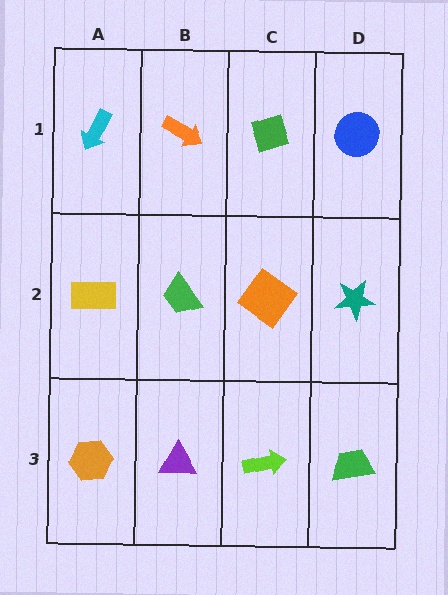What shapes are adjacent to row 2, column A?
A cyan arrow (row 1, column A), an orange hexagon (row 3, column A), a green trapezoid (row 2, column B).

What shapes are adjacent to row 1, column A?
A yellow rectangle (row 2, column A), an orange arrow (row 1, column B).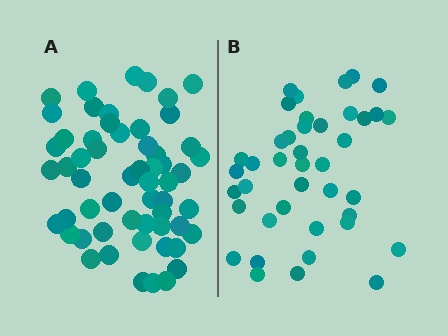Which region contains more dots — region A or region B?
Region A (the left region) has more dots.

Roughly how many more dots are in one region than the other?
Region A has approximately 15 more dots than region B.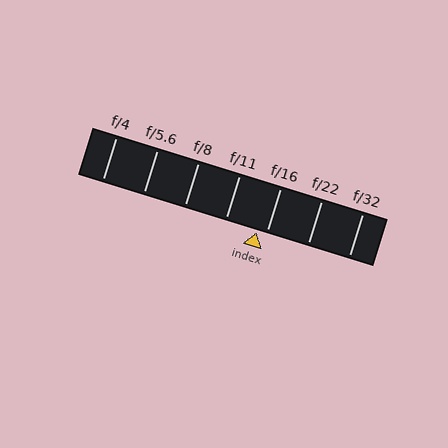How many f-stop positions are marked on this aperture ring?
There are 7 f-stop positions marked.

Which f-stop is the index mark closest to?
The index mark is closest to f/16.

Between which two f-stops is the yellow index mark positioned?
The index mark is between f/11 and f/16.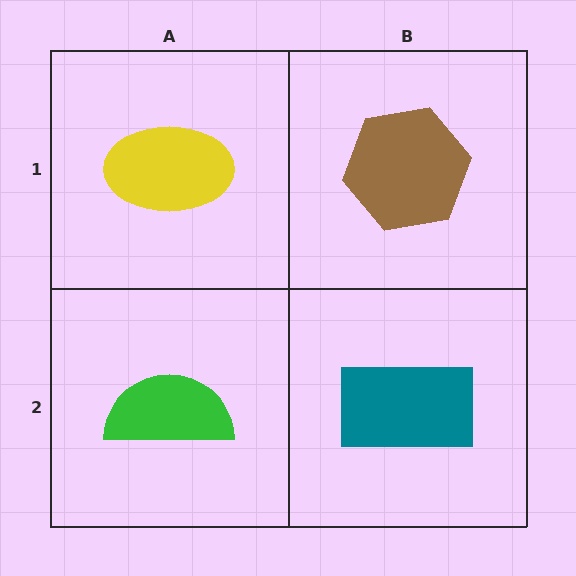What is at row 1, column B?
A brown hexagon.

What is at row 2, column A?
A green semicircle.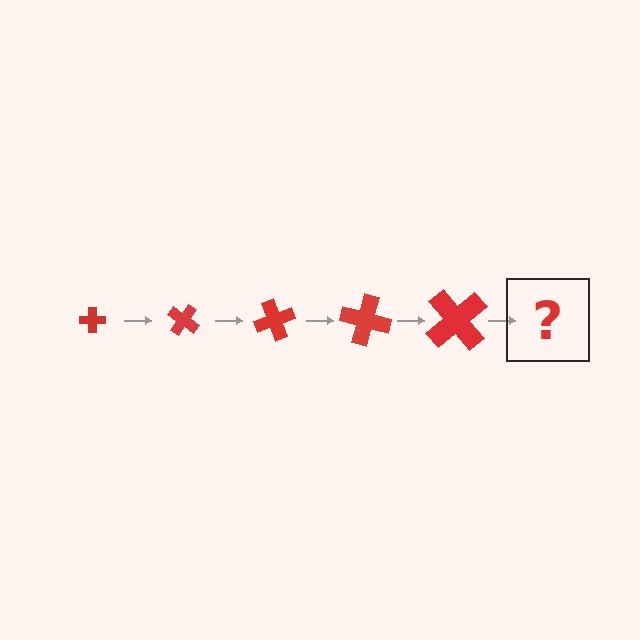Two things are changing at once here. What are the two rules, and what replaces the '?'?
The two rules are that the cross grows larger each step and it rotates 35 degrees each step. The '?' should be a cross, larger than the previous one and rotated 175 degrees from the start.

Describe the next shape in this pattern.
It should be a cross, larger than the previous one and rotated 175 degrees from the start.